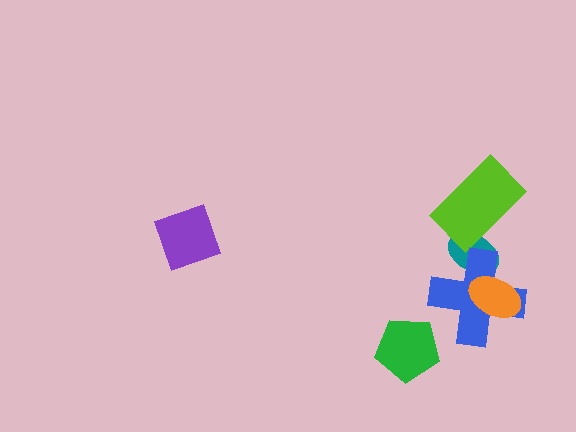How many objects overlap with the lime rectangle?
1 object overlaps with the lime rectangle.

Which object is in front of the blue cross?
The orange ellipse is in front of the blue cross.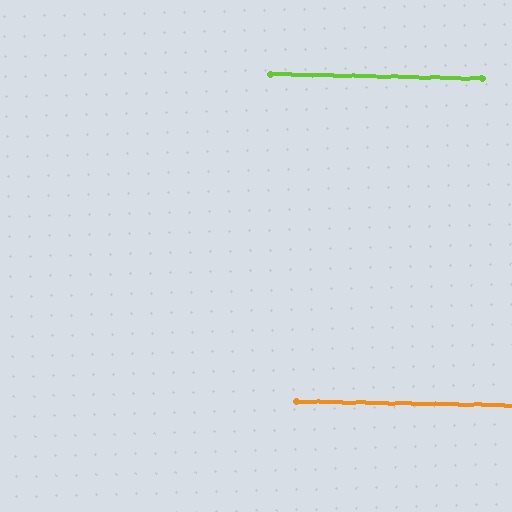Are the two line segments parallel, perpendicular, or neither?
Parallel — their directions differ by only 0.3°.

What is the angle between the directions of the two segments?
Approximately 0 degrees.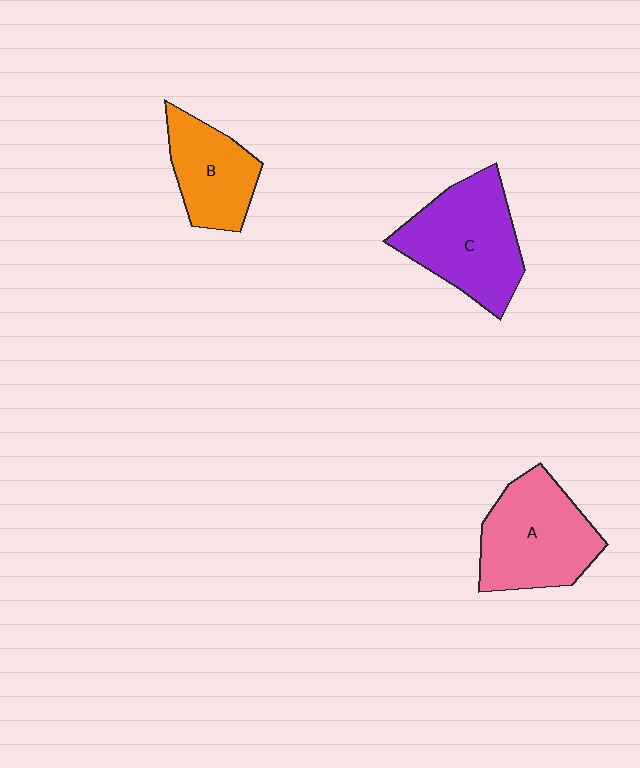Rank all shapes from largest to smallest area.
From largest to smallest: C (purple), A (pink), B (orange).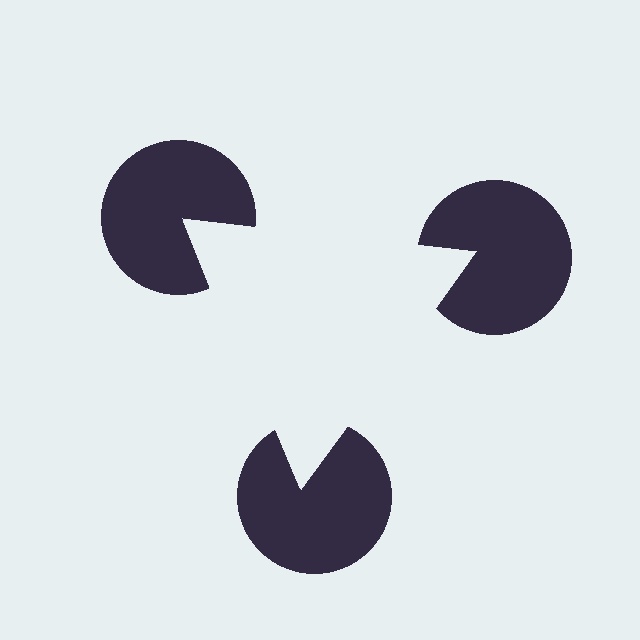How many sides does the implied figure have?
3 sides.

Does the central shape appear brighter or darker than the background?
It typically appears slightly brighter than the background, even though no actual brightness change is drawn.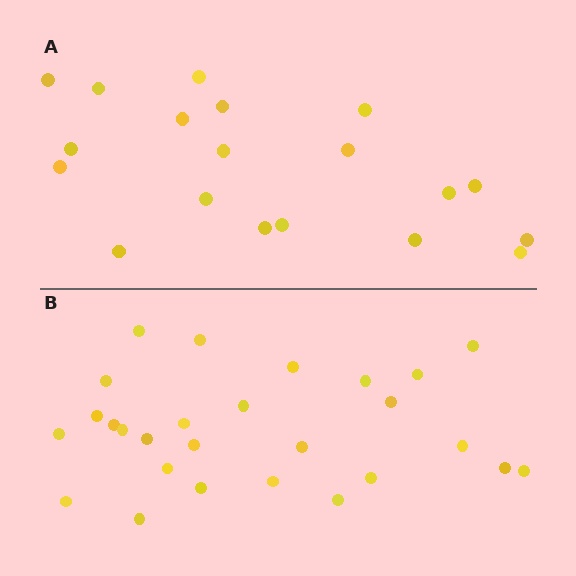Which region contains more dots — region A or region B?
Region B (the bottom region) has more dots.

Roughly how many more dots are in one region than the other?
Region B has roughly 8 or so more dots than region A.